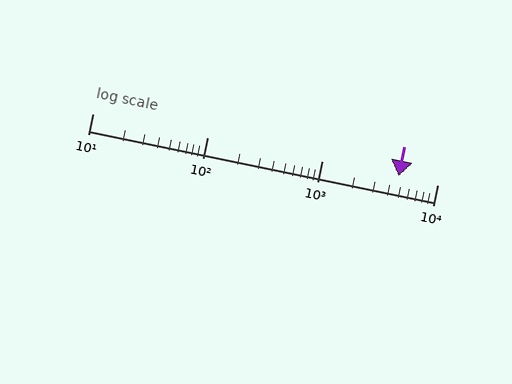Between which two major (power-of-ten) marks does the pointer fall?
The pointer is between 1000 and 10000.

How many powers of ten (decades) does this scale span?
The scale spans 3 decades, from 10 to 10000.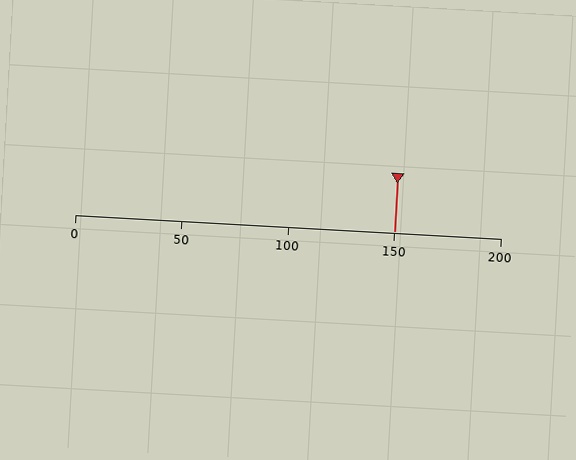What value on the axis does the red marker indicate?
The marker indicates approximately 150.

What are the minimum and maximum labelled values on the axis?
The axis runs from 0 to 200.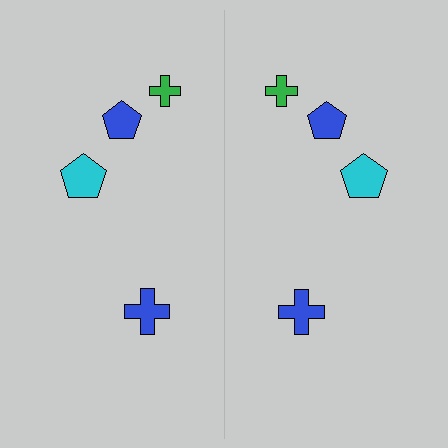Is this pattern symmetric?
Yes, this pattern has bilateral (reflection) symmetry.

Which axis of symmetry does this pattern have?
The pattern has a vertical axis of symmetry running through the center of the image.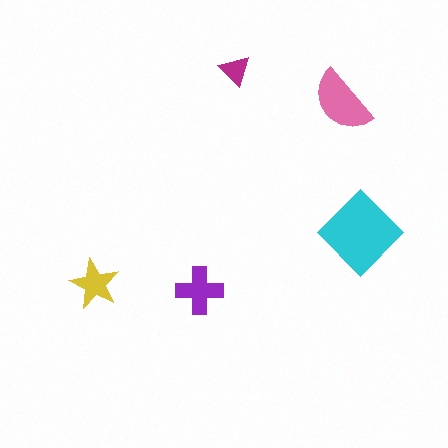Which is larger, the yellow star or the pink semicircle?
The pink semicircle.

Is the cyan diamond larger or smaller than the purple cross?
Larger.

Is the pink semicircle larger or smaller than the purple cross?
Larger.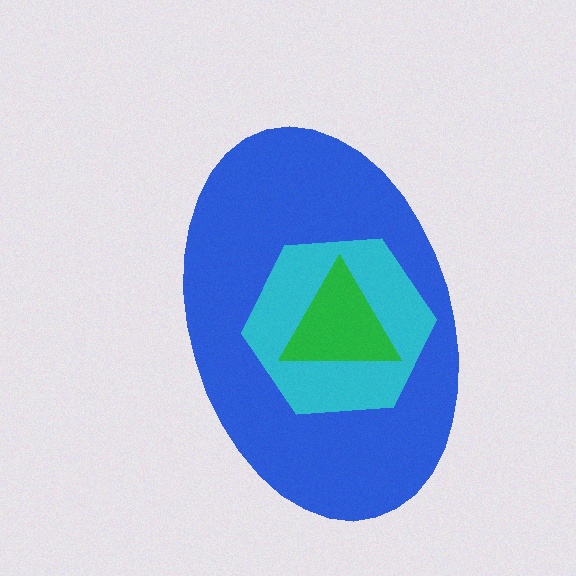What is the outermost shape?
The blue ellipse.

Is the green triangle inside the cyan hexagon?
Yes.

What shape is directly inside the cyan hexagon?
The green triangle.